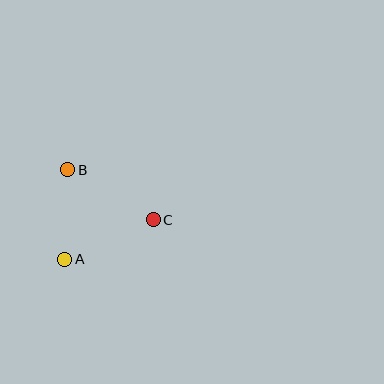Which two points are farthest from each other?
Points B and C are farthest from each other.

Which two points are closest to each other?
Points A and B are closest to each other.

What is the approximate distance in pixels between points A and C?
The distance between A and C is approximately 97 pixels.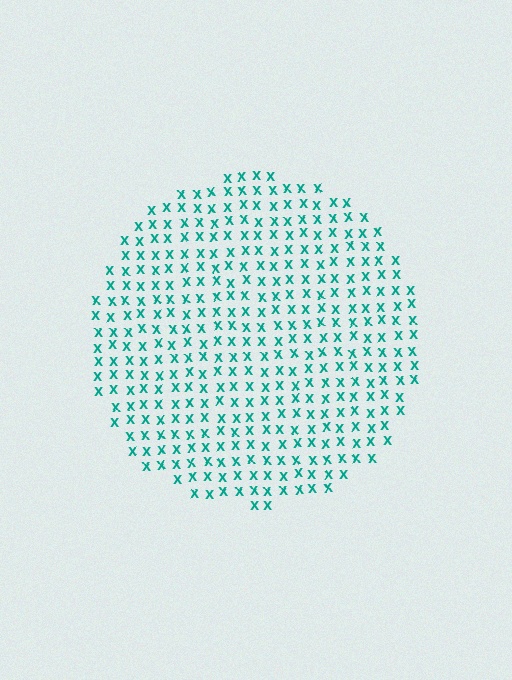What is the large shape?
The large shape is a circle.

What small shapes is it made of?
It is made of small letter X's.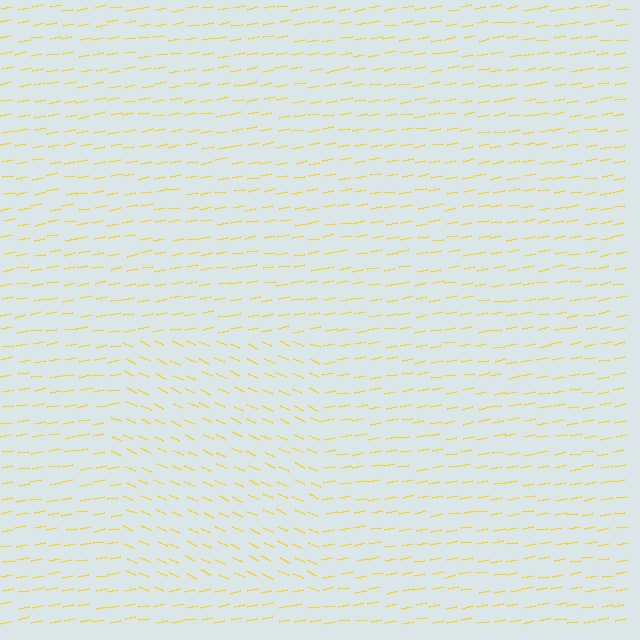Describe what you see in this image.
The image is filled with small yellow line segments. A rectangle region in the image has lines oriented differently from the surrounding lines, creating a visible texture boundary.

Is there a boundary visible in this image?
Yes, there is a texture boundary formed by a change in line orientation.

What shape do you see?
I see a rectangle.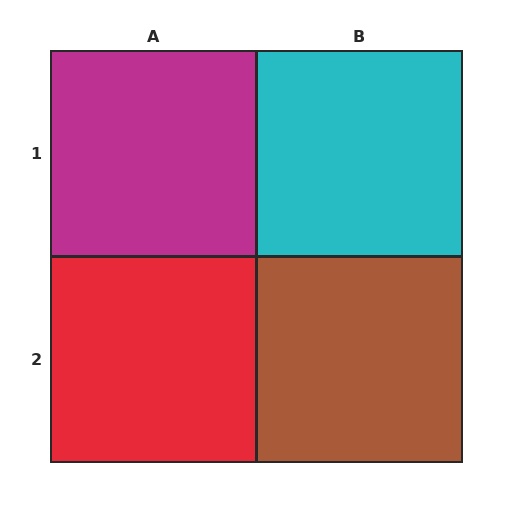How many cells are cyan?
1 cell is cyan.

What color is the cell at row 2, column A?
Red.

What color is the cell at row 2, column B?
Brown.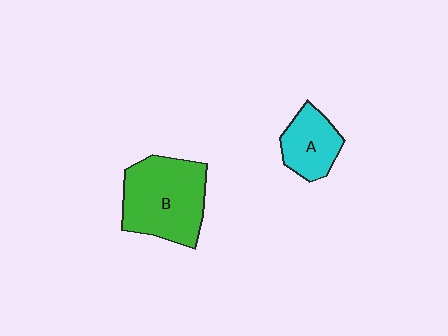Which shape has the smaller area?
Shape A (cyan).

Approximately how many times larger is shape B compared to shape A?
Approximately 1.9 times.